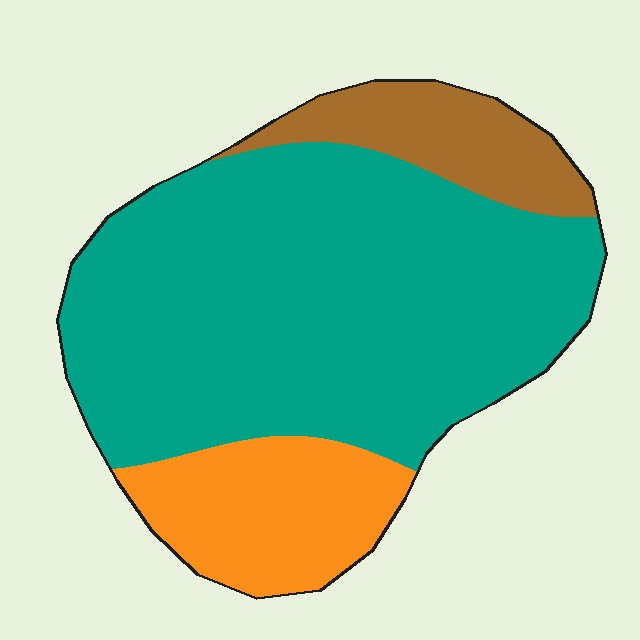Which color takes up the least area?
Brown, at roughly 15%.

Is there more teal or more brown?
Teal.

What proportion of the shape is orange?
Orange takes up about one sixth (1/6) of the shape.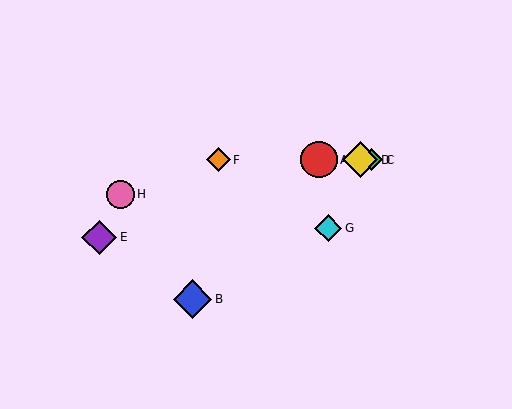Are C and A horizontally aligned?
Yes, both are at y≈160.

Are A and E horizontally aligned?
No, A is at y≈160 and E is at y≈237.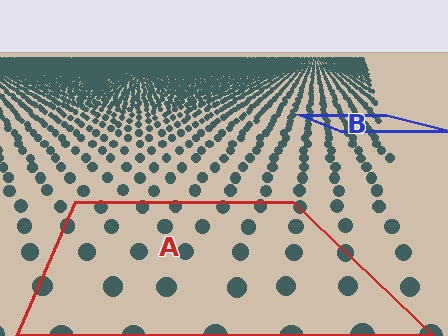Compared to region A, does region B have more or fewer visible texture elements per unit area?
Region B has more texture elements per unit area — they are packed more densely because it is farther away.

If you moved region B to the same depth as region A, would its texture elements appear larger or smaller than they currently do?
They would appear larger. At a closer depth, the same texture elements are projected at a bigger on-screen size.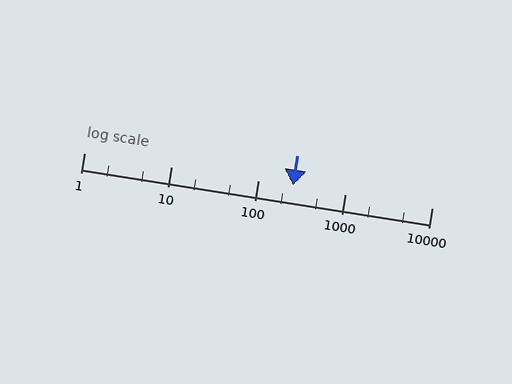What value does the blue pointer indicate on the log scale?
The pointer indicates approximately 250.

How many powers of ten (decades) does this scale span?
The scale spans 4 decades, from 1 to 10000.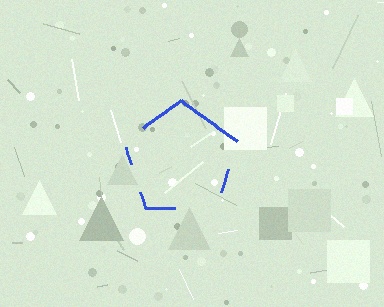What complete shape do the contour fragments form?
The contour fragments form a pentagon.